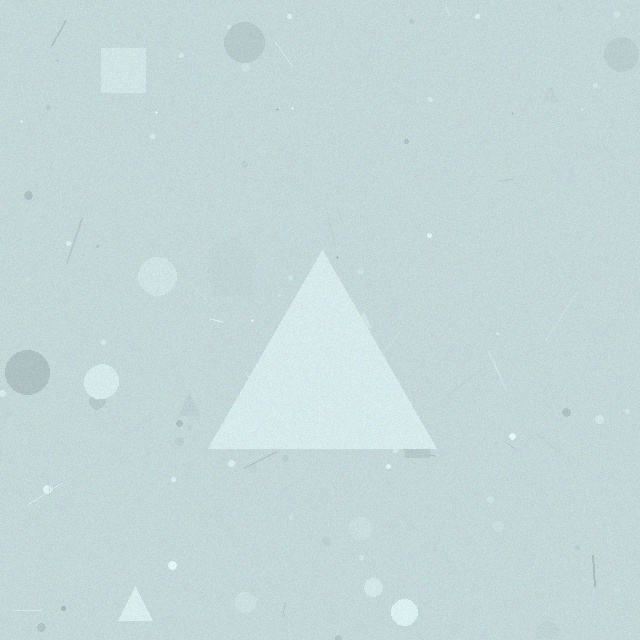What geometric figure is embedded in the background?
A triangle is embedded in the background.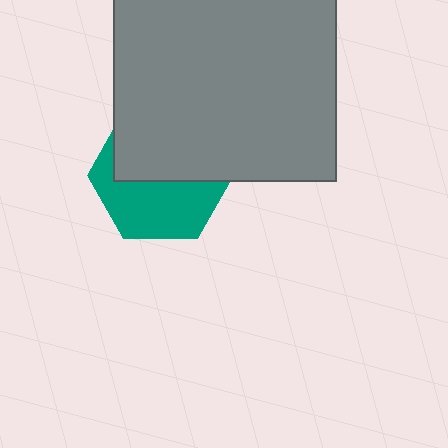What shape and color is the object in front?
The object in front is a gray square.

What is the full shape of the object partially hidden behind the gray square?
The partially hidden object is a teal hexagon.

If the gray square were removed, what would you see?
You would see the complete teal hexagon.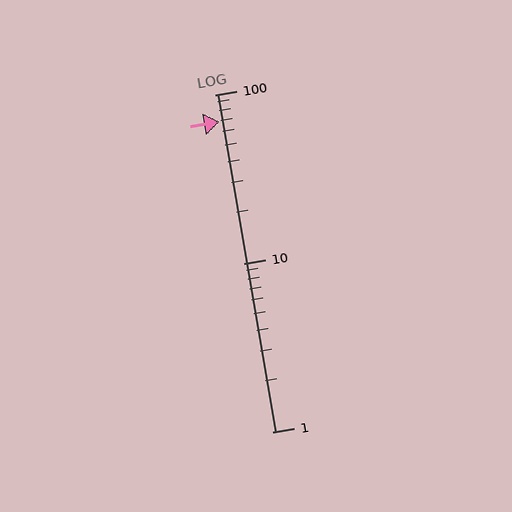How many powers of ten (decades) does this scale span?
The scale spans 2 decades, from 1 to 100.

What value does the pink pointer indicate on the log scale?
The pointer indicates approximately 69.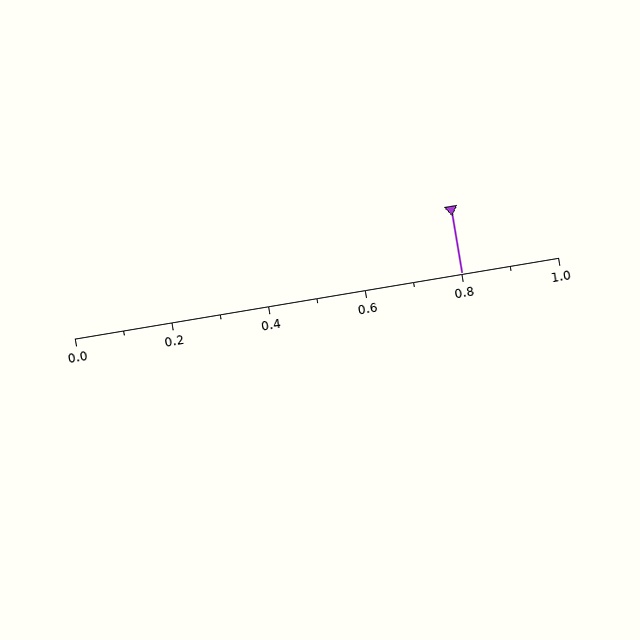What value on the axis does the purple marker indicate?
The marker indicates approximately 0.8.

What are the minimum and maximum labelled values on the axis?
The axis runs from 0.0 to 1.0.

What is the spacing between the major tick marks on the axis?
The major ticks are spaced 0.2 apart.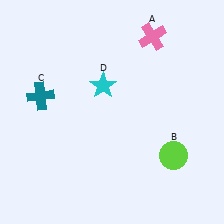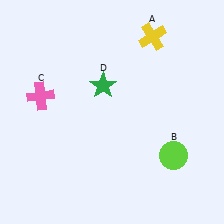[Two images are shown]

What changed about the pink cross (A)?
In Image 1, A is pink. In Image 2, it changed to yellow.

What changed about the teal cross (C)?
In Image 1, C is teal. In Image 2, it changed to pink.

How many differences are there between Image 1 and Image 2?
There are 3 differences between the two images.